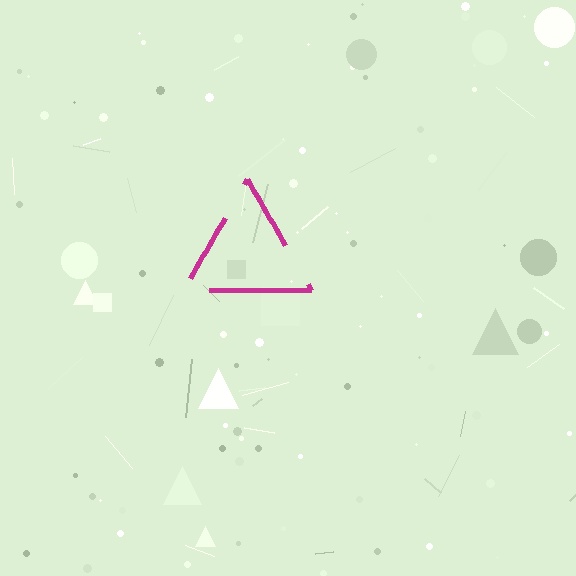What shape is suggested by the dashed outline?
The dashed outline suggests a triangle.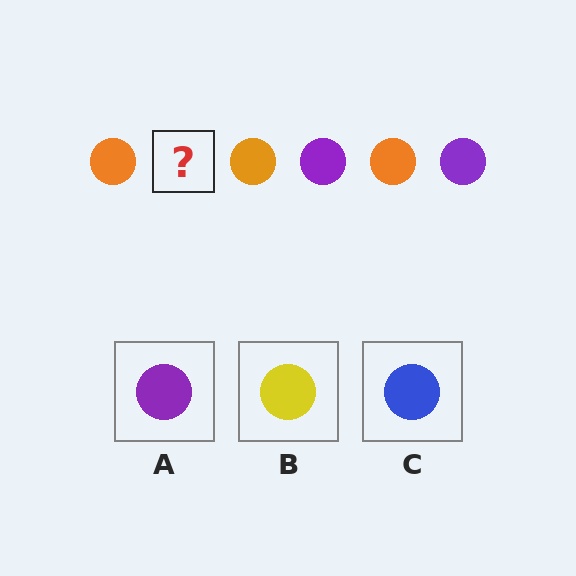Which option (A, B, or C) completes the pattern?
A.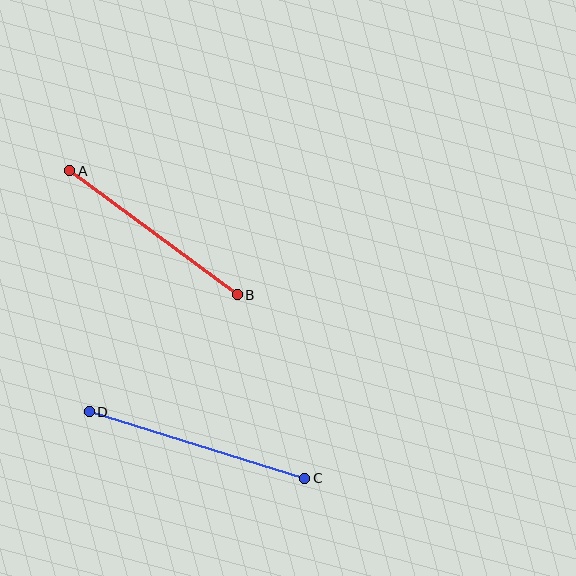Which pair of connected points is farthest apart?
Points C and D are farthest apart.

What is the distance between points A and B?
The distance is approximately 208 pixels.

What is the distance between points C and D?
The distance is approximately 226 pixels.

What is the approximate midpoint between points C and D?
The midpoint is at approximately (197, 445) pixels.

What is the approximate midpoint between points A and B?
The midpoint is at approximately (154, 233) pixels.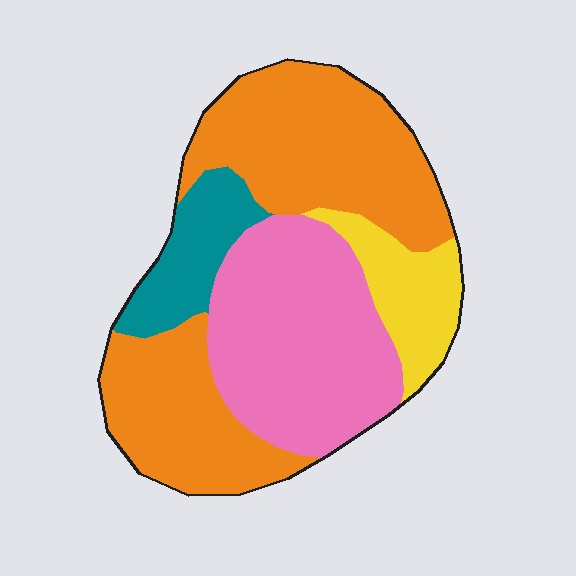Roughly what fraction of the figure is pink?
Pink takes up about one third (1/3) of the figure.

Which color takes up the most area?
Orange, at roughly 45%.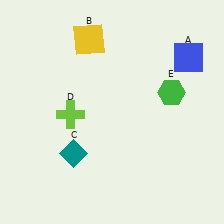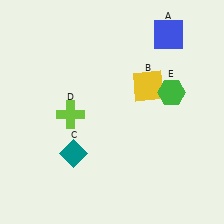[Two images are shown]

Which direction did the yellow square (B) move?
The yellow square (B) moved right.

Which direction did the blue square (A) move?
The blue square (A) moved up.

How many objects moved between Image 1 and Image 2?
2 objects moved between the two images.